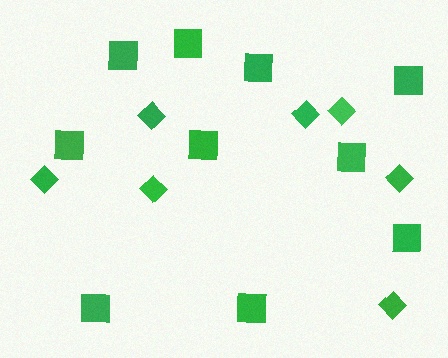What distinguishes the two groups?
There are 2 groups: one group of squares (10) and one group of diamonds (7).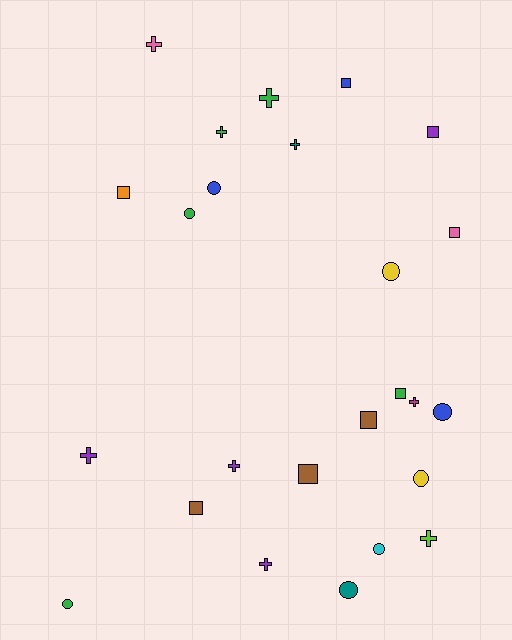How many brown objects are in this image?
There are 3 brown objects.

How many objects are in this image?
There are 25 objects.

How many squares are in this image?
There are 8 squares.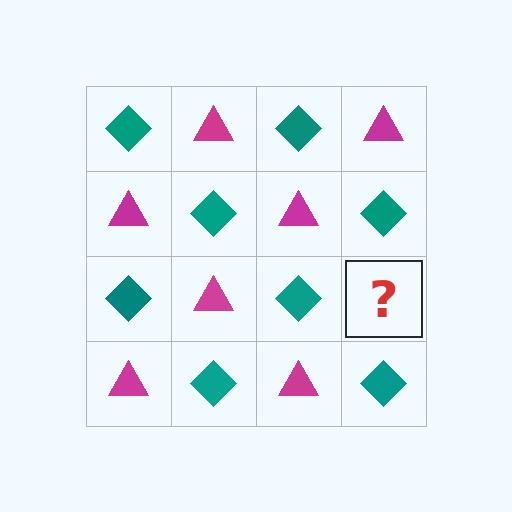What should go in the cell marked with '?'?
The missing cell should contain a magenta triangle.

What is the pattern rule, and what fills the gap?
The rule is that it alternates teal diamond and magenta triangle in a checkerboard pattern. The gap should be filled with a magenta triangle.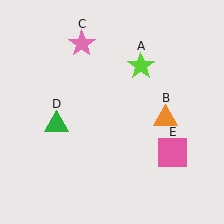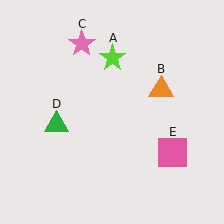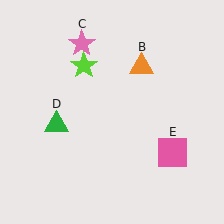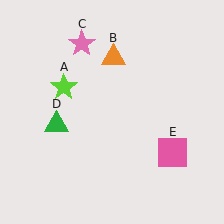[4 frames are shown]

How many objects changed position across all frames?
2 objects changed position: lime star (object A), orange triangle (object B).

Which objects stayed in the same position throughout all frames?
Pink star (object C) and green triangle (object D) and pink square (object E) remained stationary.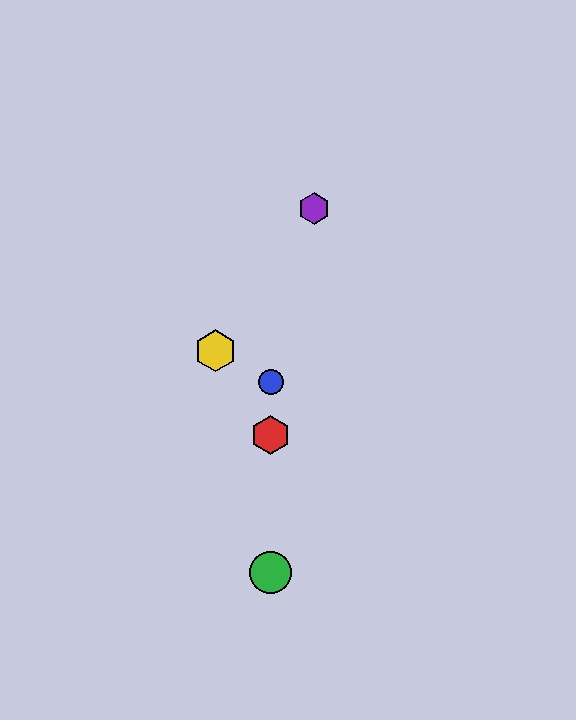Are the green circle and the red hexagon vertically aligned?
Yes, both are at x≈271.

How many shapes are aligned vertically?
3 shapes (the red hexagon, the blue circle, the green circle) are aligned vertically.